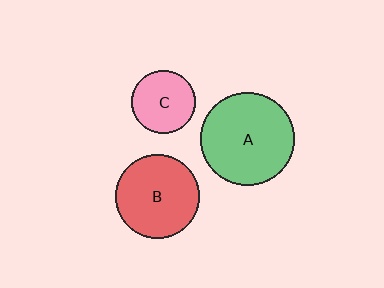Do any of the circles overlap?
No, none of the circles overlap.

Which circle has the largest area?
Circle A (green).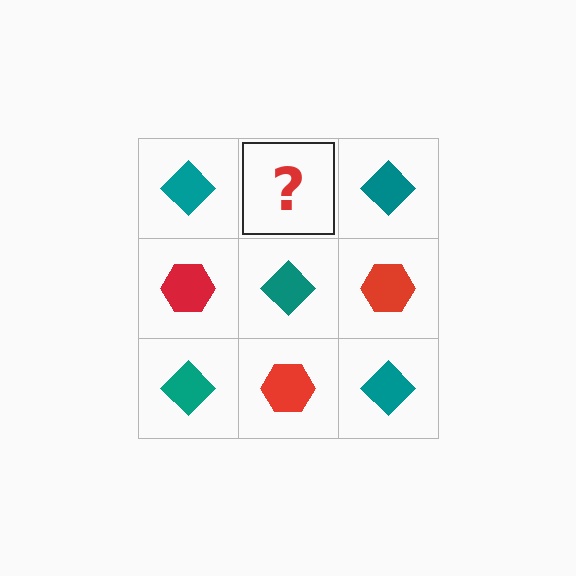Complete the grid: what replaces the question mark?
The question mark should be replaced with a red hexagon.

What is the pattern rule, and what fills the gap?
The rule is that it alternates teal diamond and red hexagon in a checkerboard pattern. The gap should be filled with a red hexagon.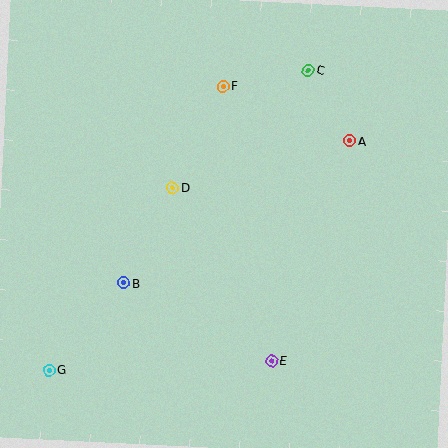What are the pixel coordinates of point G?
Point G is at (49, 370).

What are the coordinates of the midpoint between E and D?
The midpoint between E and D is at (222, 274).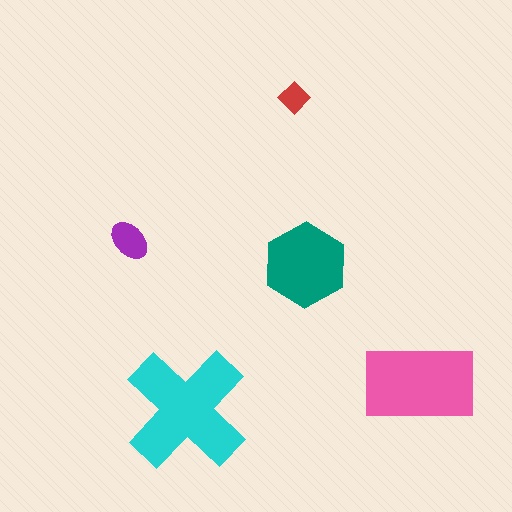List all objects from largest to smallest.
The cyan cross, the pink rectangle, the teal hexagon, the purple ellipse, the red diamond.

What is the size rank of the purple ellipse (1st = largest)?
4th.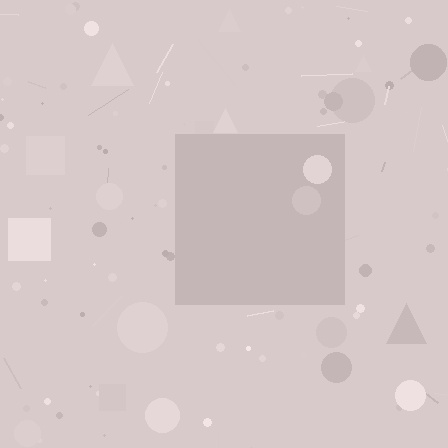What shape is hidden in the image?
A square is hidden in the image.